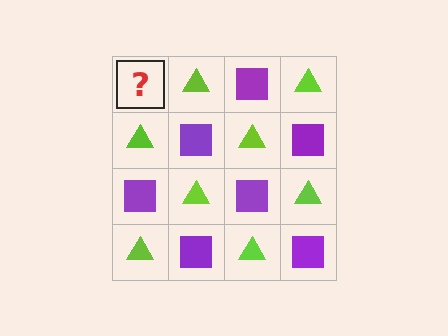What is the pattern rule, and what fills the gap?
The rule is that it alternates purple square and lime triangle in a checkerboard pattern. The gap should be filled with a purple square.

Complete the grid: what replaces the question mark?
The question mark should be replaced with a purple square.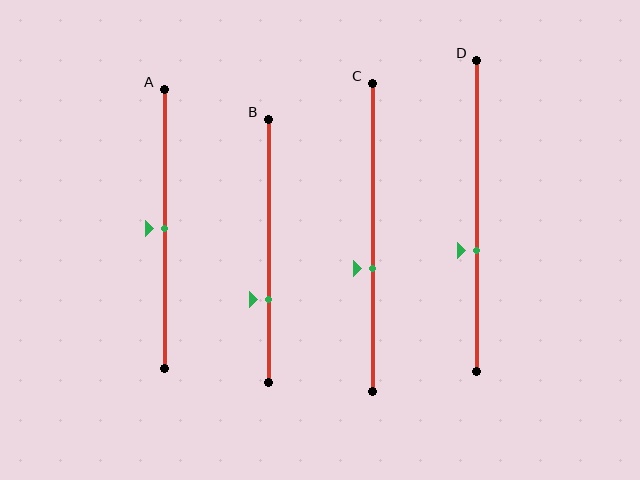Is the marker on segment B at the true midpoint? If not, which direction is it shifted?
No, the marker on segment B is shifted downward by about 19% of the segment length.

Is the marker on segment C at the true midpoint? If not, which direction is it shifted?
No, the marker on segment C is shifted downward by about 10% of the segment length.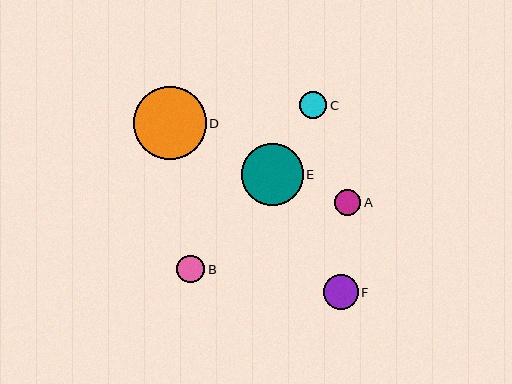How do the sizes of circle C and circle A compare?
Circle C and circle A are approximately the same size.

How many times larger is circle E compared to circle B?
Circle E is approximately 2.2 times the size of circle B.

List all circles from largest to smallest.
From largest to smallest: D, E, F, B, C, A.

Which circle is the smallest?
Circle A is the smallest with a size of approximately 26 pixels.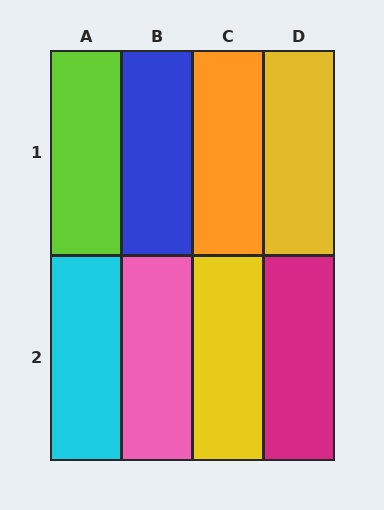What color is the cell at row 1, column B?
Blue.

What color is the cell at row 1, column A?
Lime.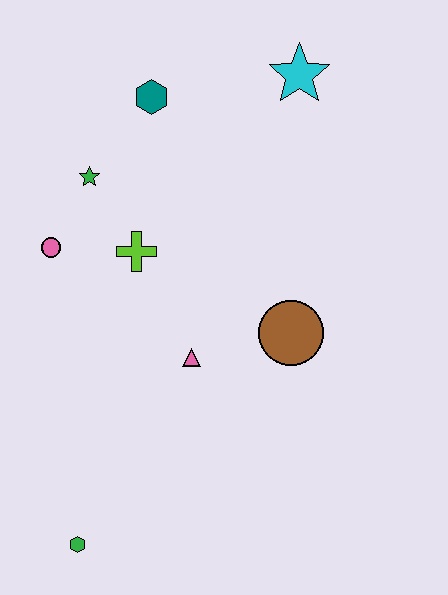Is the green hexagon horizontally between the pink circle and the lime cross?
Yes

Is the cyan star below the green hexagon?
No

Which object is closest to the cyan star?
The teal hexagon is closest to the cyan star.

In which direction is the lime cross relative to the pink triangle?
The lime cross is above the pink triangle.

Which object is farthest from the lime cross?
The green hexagon is farthest from the lime cross.